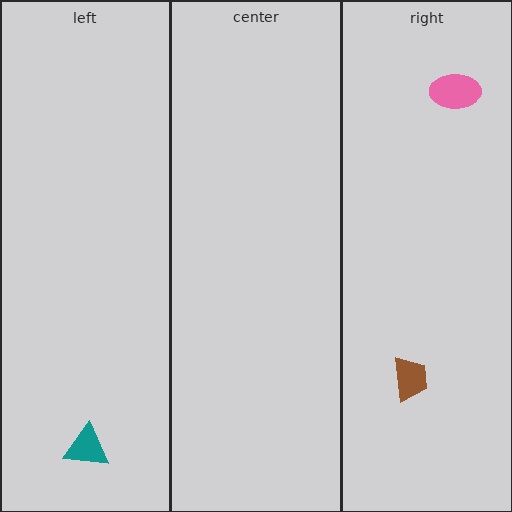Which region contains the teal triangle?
The left region.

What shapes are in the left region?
The teal triangle.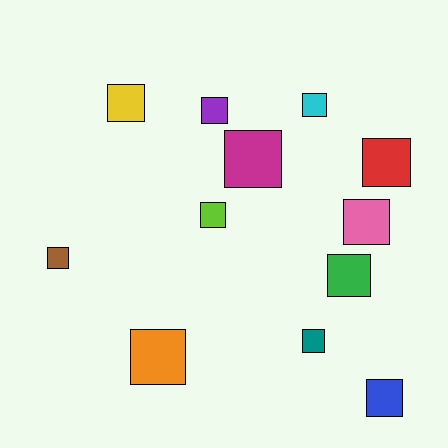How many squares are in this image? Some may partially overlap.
There are 12 squares.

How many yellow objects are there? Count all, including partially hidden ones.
There is 1 yellow object.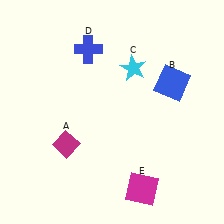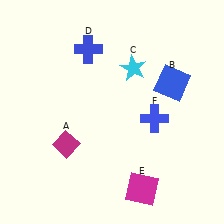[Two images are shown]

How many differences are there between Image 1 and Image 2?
There is 1 difference between the two images.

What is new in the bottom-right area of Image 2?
A blue cross (F) was added in the bottom-right area of Image 2.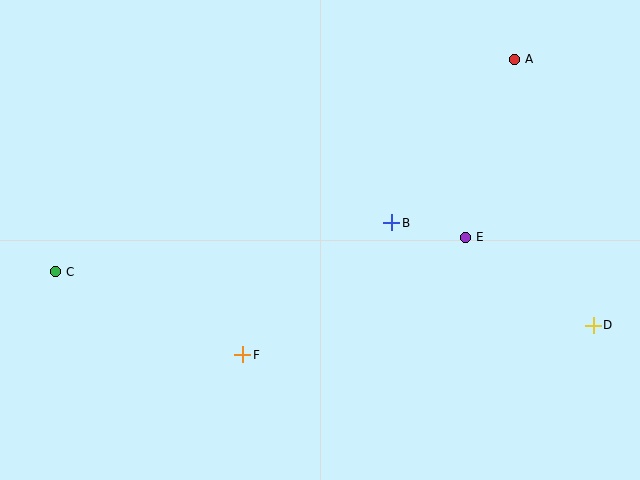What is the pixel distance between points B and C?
The distance between B and C is 340 pixels.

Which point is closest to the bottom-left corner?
Point C is closest to the bottom-left corner.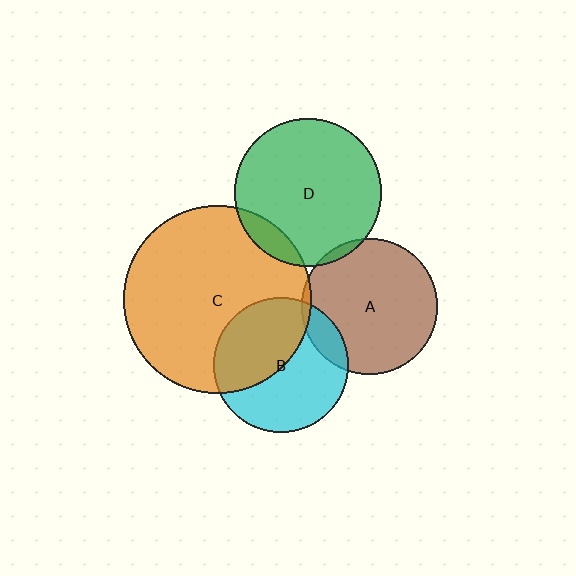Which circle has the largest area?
Circle C (orange).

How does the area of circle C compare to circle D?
Approximately 1.6 times.